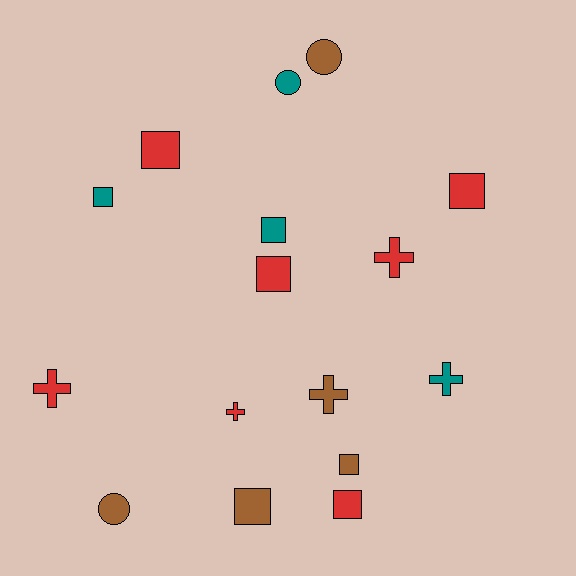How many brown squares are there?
There are 2 brown squares.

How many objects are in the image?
There are 16 objects.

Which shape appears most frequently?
Square, with 8 objects.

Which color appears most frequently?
Red, with 7 objects.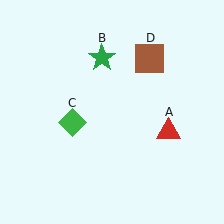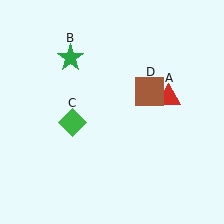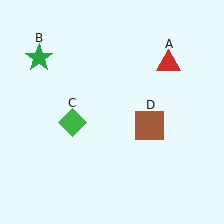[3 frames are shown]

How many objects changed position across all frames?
3 objects changed position: red triangle (object A), green star (object B), brown square (object D).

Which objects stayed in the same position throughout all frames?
Green diamond (object C) remained stationary.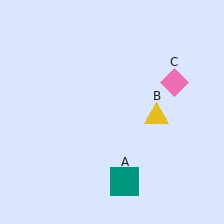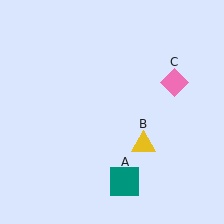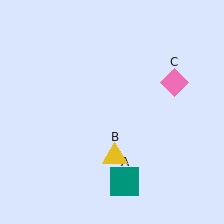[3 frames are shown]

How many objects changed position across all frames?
1 object changed position: yellow triangle (object B).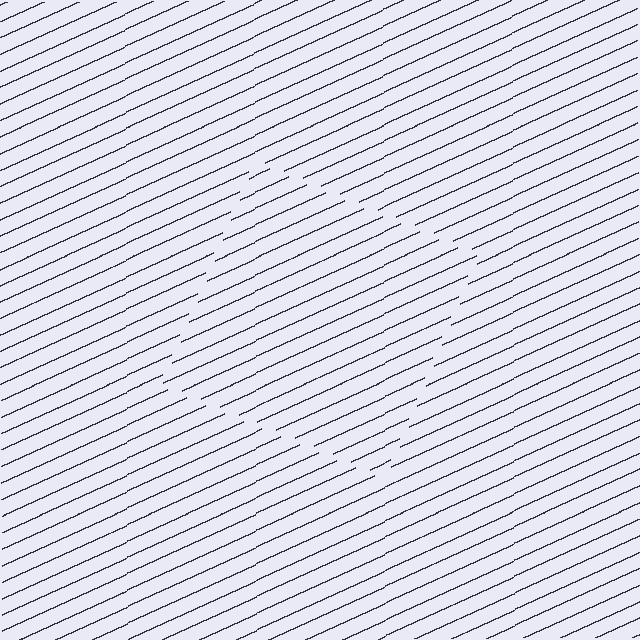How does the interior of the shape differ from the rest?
The interior of the shape contains the same grating, shifted by half a period — the contour is defined by the phase discontinuity where line-ends from the inner and outer gratings abut.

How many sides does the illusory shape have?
4 sides — the line-ends trace a square.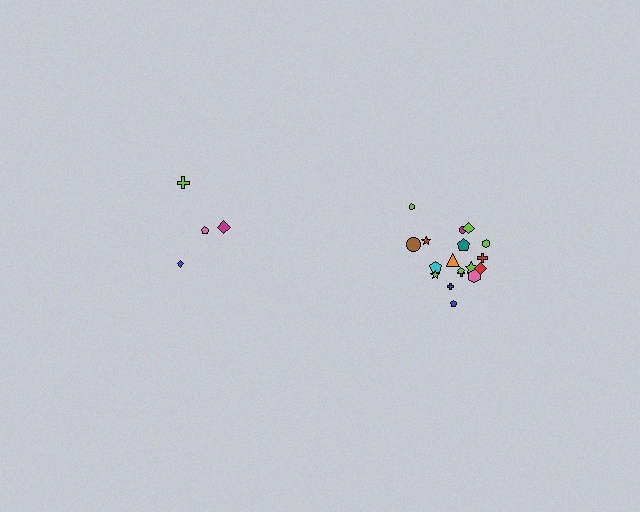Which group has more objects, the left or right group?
The right group.